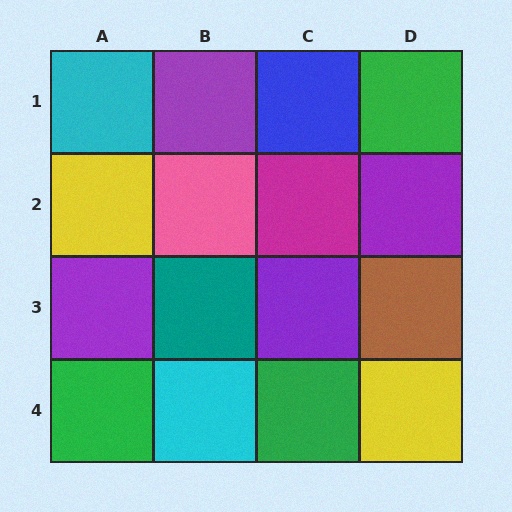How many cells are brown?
1 cell is brown.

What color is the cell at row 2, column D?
Purple.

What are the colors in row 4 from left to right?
Green, cyan, green, yellow.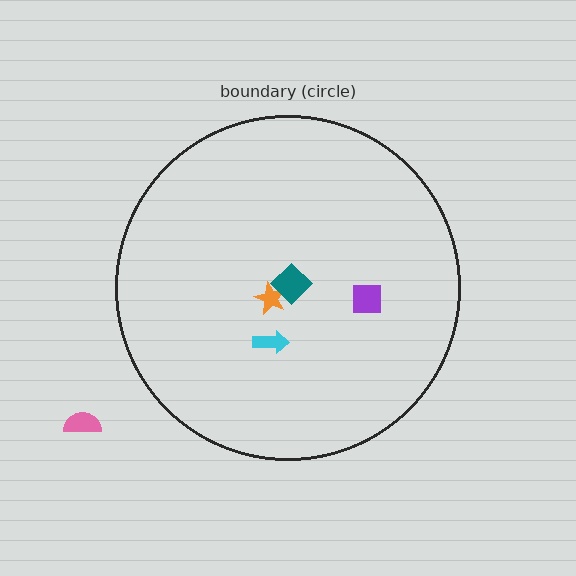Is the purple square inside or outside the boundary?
Inside.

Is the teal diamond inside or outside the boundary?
Inside.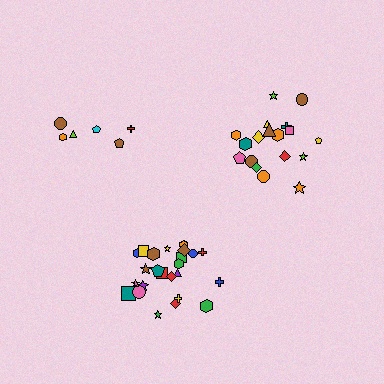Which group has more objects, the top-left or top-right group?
The top-right group.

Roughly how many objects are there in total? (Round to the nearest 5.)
Roughly 50 objects in total.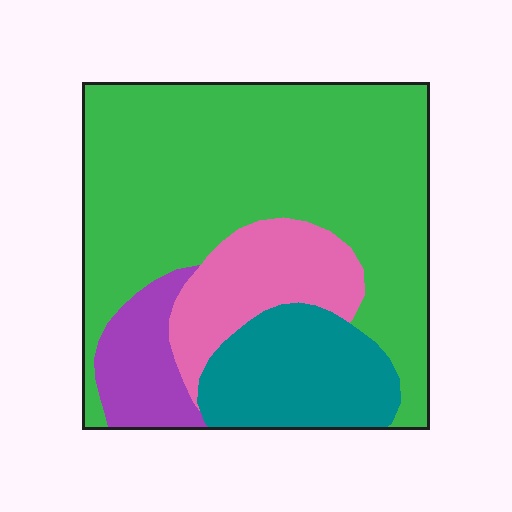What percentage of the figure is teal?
Teal covers 17% of the figure.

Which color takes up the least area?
Purple, at roughly 10%.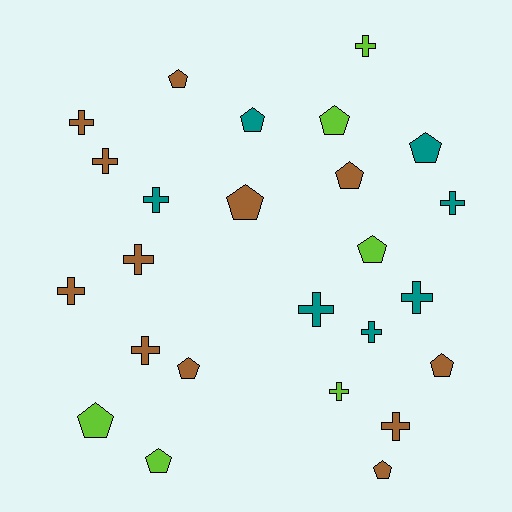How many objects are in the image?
There are 25 objects.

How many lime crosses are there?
There are 2 lime crosses.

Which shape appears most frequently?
Cross, with 13 objects.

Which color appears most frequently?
Brown, with 12 objects.